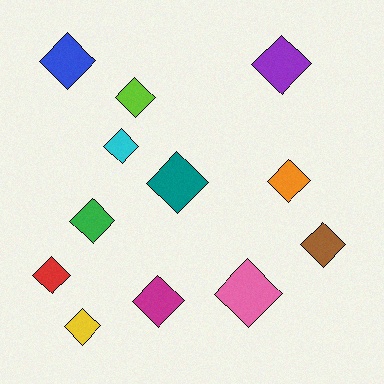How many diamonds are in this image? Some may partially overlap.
There are 12 diamonds.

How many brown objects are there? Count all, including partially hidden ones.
There is 1 brown object.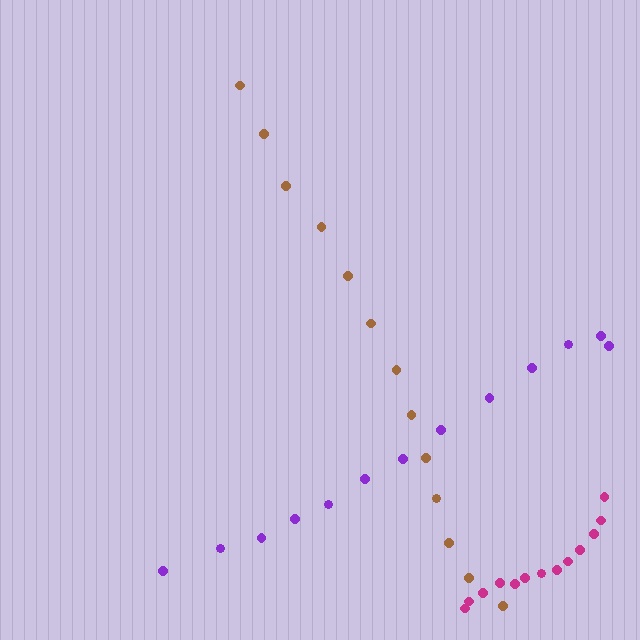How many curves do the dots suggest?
There are 3 distinct paths.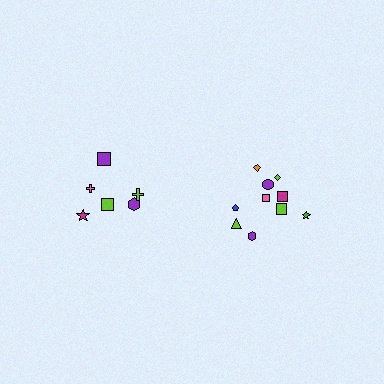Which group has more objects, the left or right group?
The right group.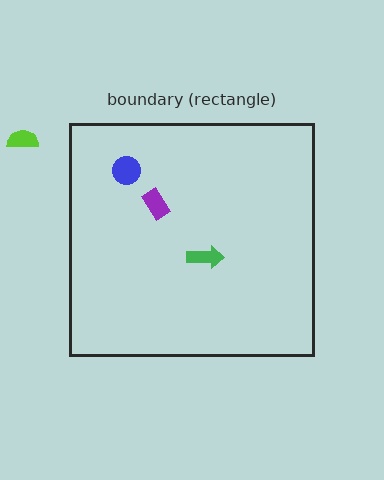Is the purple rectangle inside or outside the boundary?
Inside.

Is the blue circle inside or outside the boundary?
Inside.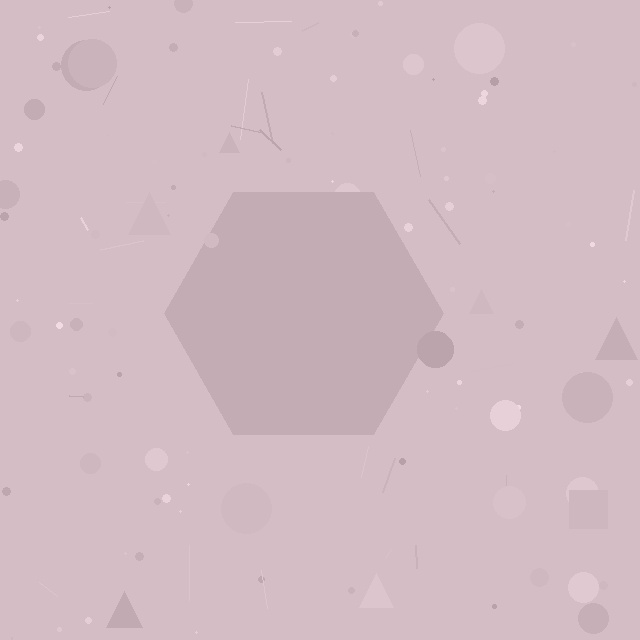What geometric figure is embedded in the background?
A hexagon is embedded in the background.